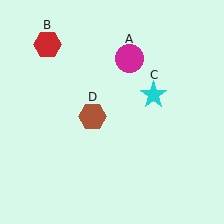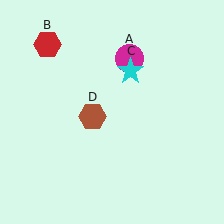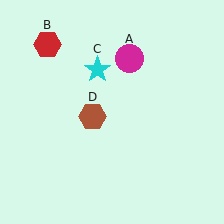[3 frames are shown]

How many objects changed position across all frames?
1 object changed position: cyan star (object C).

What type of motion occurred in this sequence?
The cyan star (object C) rotated counterclockwise around the center of the scene.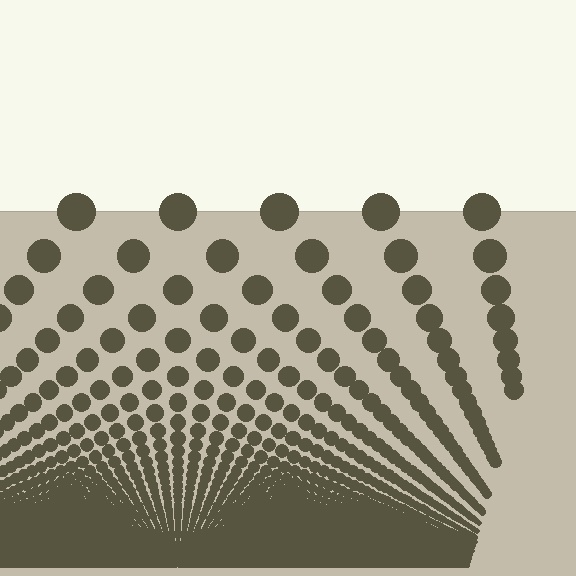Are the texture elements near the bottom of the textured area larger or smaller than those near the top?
Smaller. The gradient is inverted — elements near the bottom are smaller and denser.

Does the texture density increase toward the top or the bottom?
Density increases toward the bottom.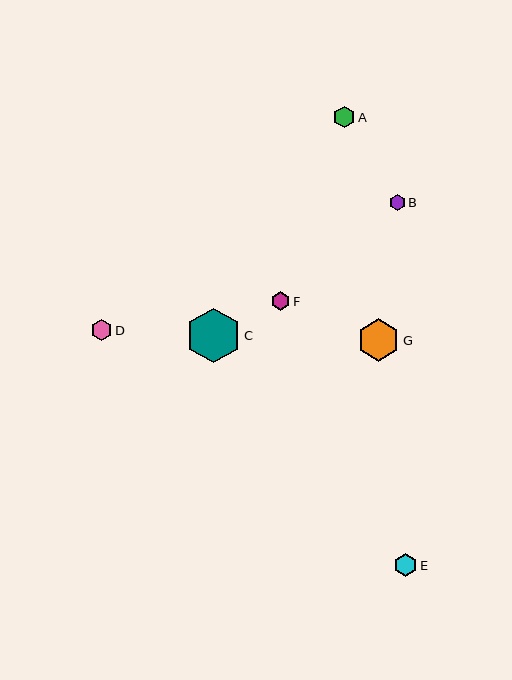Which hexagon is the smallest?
Hexagon B is the smallest with a size of approximately 16 pixels.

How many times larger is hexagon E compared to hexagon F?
Hexagon E is approximately 1.3 times the size of hexagon F.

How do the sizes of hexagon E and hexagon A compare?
Hexagon E and hexagon A are approximately the same size.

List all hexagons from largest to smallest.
From largest to smallest: C, G, E, A, D, F, B.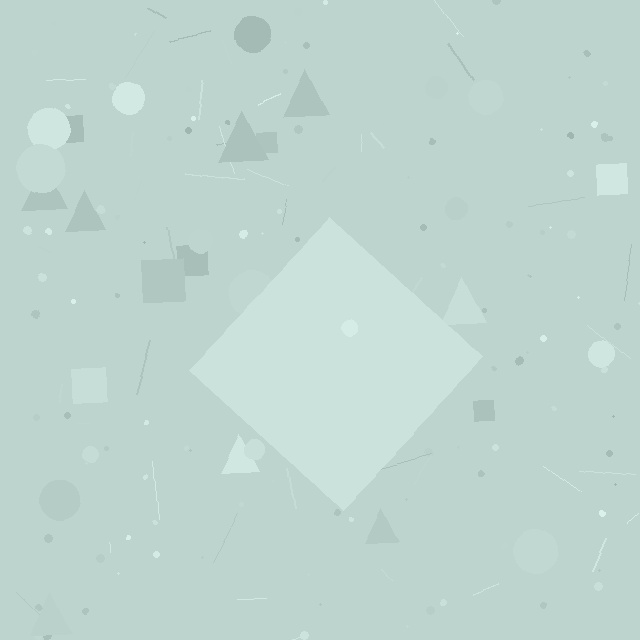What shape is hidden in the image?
A diamond is hidden in the image.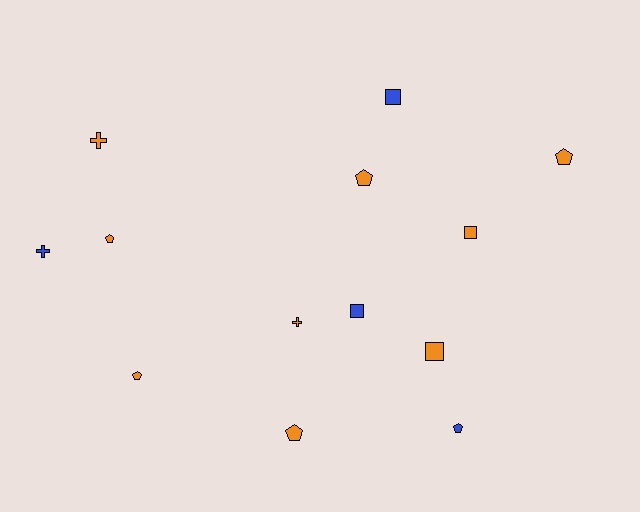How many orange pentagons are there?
There are 5 orange pentagons.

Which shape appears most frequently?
Pentagon, with 6 objects.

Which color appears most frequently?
Orange, with 9 objects.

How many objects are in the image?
There are 13 objects.